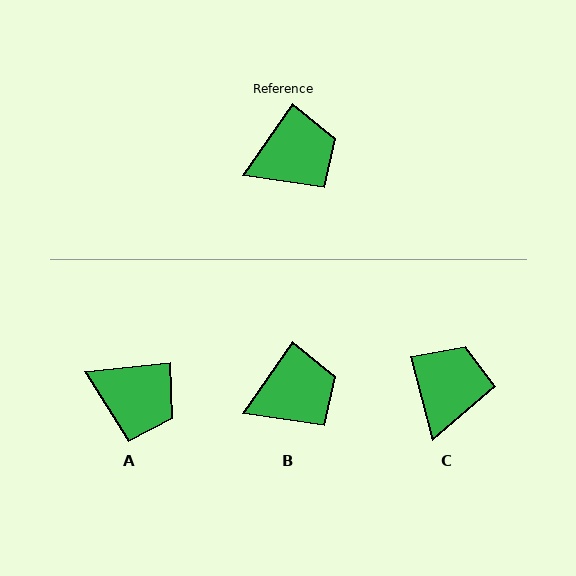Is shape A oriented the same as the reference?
No, it is off by about 49 degrees.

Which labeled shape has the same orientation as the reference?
B.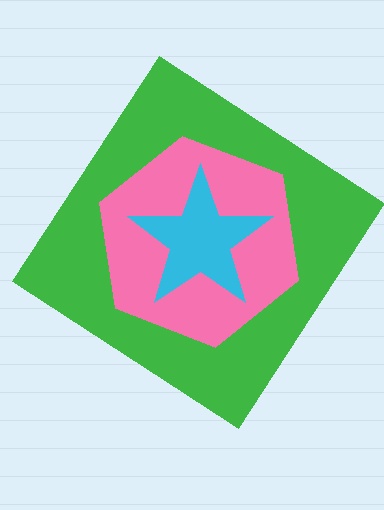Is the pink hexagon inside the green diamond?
Yes.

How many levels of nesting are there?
3.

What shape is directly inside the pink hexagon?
The cyan star.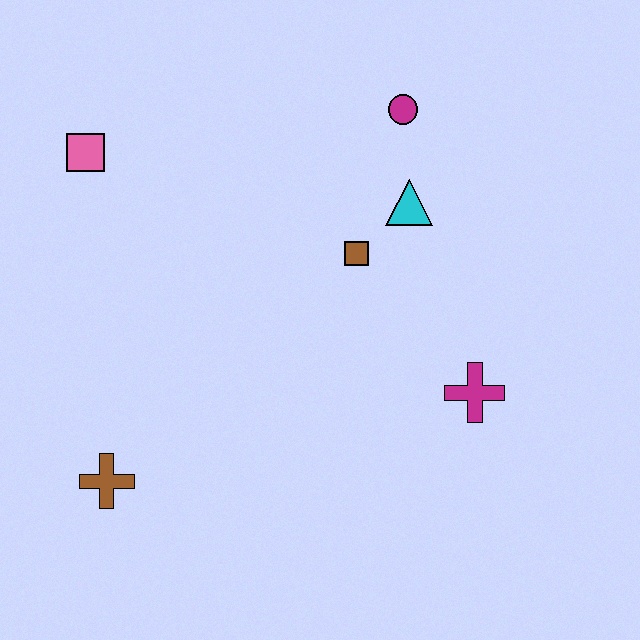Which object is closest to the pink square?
The brown square is closest to the pink square.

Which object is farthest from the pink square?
The magenta cross is farthest from the pink square.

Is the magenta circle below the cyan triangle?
No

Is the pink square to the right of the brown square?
No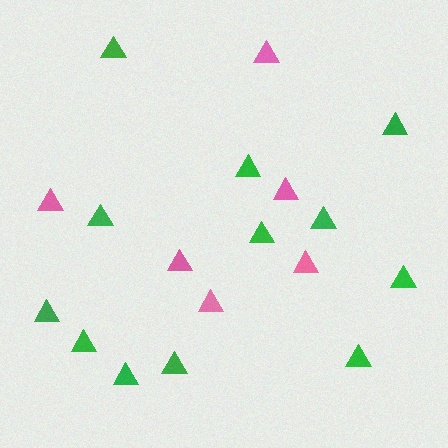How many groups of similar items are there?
There are 2 groups: one group of pink triangles (6) and one group of green triangles (12).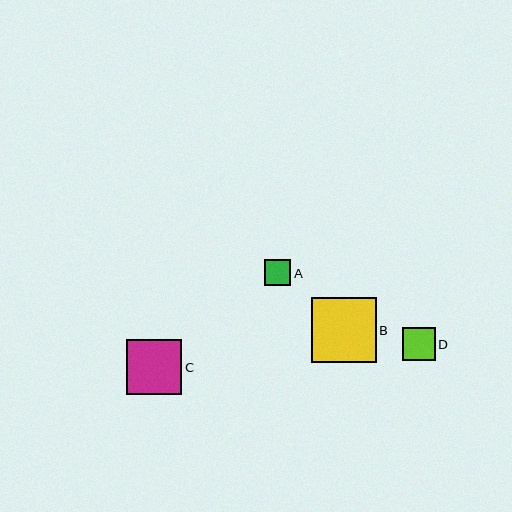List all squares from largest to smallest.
From largest to smallest: B, C, D, A.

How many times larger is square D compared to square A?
Square D is approximately 1.2 times the size of square A.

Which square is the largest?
Square B is the largest with a size of approximately 64 pixels.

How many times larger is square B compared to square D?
Square B is approximately 2.0 times the size of square D.